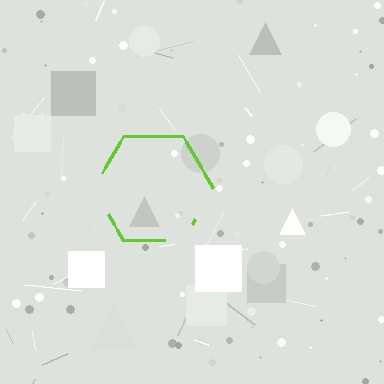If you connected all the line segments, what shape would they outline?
They would outline a hexagon.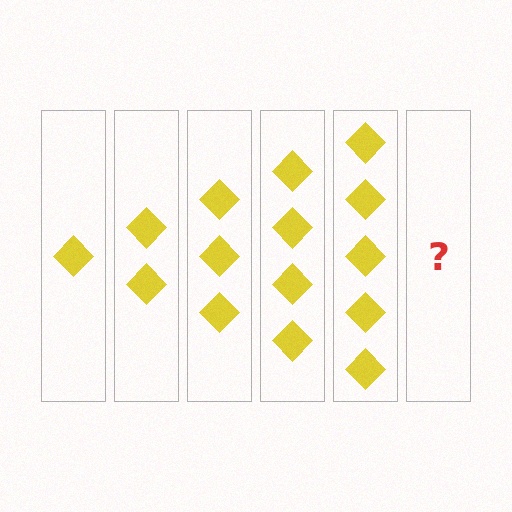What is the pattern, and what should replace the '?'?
The pattern is that each step adds one more diamond. The '?' should be 6 diamonds.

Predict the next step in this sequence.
The next step is 6 diamonds.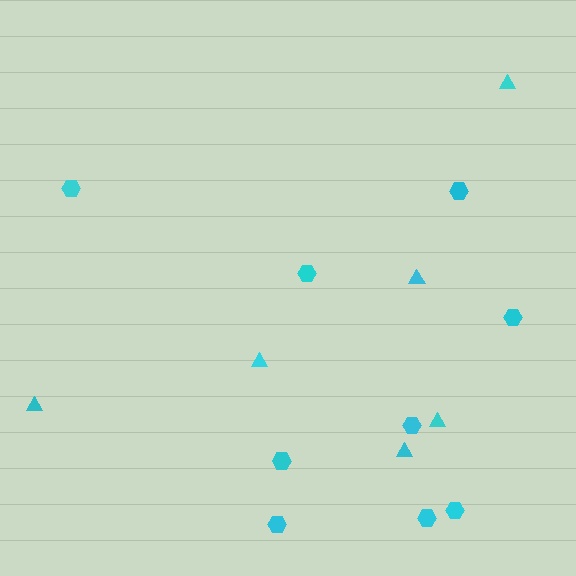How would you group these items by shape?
There are 2 groups: one group of hexagons (9) and one group of triangles (6).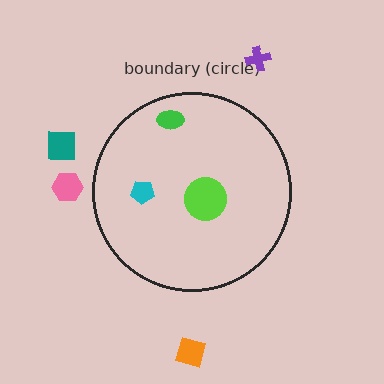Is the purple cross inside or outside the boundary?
Outside.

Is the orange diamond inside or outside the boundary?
Outside.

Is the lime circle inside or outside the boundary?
Inside.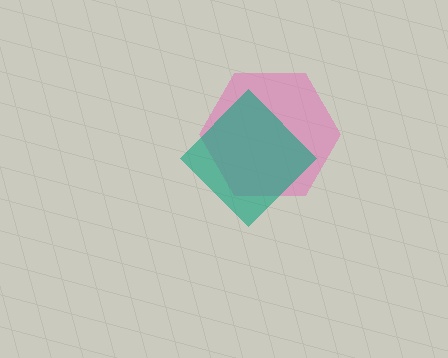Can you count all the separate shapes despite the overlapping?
Yes, there are 2 separate shapes.